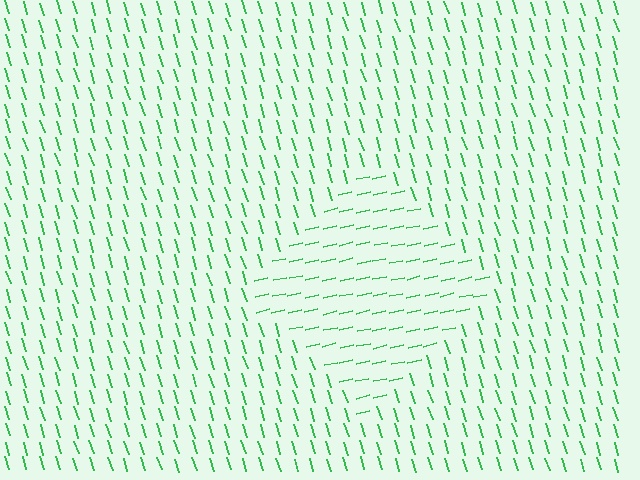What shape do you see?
I see a diamond.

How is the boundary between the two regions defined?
The boundary is defined purely by a change in line orientation (approximately 85 degrees difference). All lines are the same color and thickness.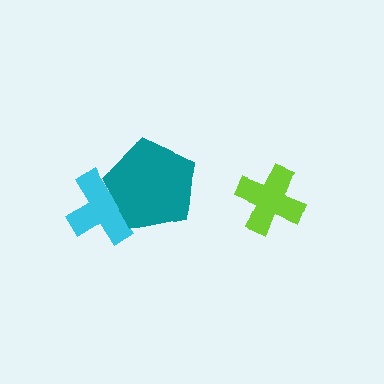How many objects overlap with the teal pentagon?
1 object overlaps with the teal pentagon.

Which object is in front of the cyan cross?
The teal pentagon is in front of the cyan cross.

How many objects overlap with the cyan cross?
1 object overlaps with the cyan cross.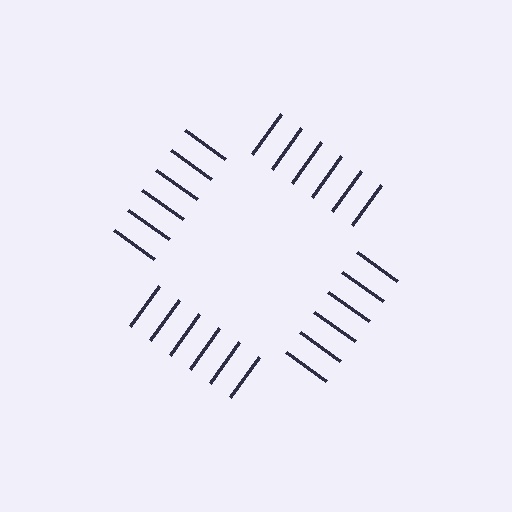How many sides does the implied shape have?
4 sides — the line-ends trace a square.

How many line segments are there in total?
24 — 6 along each of the 4 edges.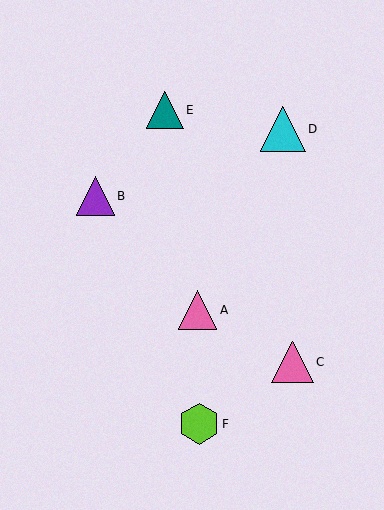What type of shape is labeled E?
Shape E is a teal triangle.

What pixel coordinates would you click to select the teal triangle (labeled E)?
Click at (165, 110) to select the teal triangle E.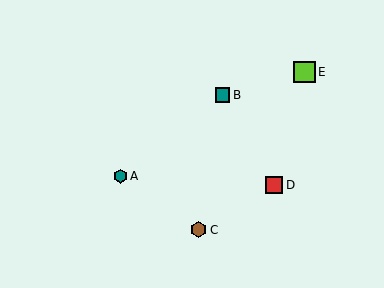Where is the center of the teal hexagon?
The center of the teal hexagon is at (120, 176).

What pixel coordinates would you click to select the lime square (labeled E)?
Click at (304, 72) to select the lime square E.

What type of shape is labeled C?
Shape C is a brown hexagon.